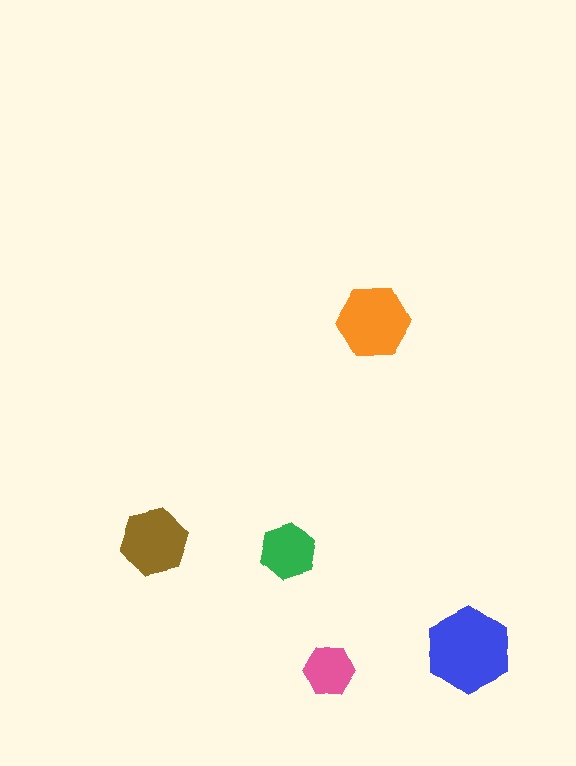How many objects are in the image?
There are 5 objects in the image.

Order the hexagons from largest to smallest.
the blue one, the orange one, the brown one, the green one, the pink one.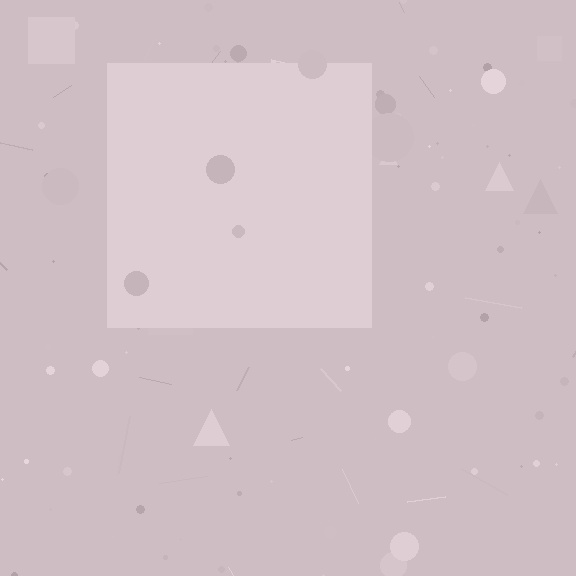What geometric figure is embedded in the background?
A square is embedded in the background.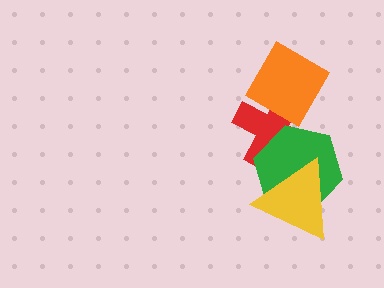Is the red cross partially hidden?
Yes, it is partially covered by another shape.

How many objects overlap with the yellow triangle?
2 objects overlap with the yellow triangle.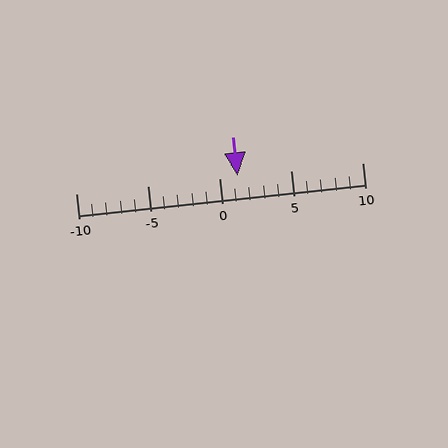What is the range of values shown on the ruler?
The ruler shows values from -10 to 10.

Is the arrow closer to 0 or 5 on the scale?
The arrow is closer to 0.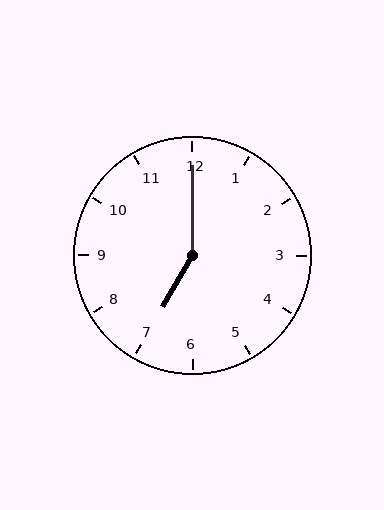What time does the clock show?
7:00.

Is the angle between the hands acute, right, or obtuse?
It is obtuse.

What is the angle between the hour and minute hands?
Approximately 150 degrees.